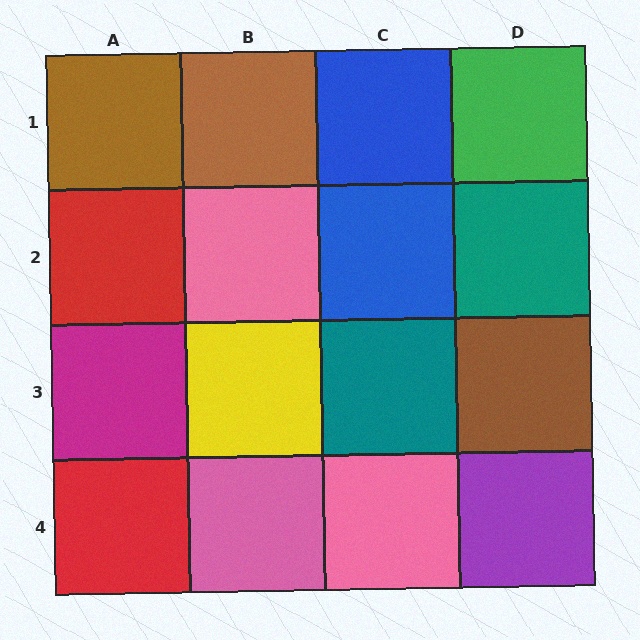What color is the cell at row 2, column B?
Pink.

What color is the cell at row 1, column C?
Blue.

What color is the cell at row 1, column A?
Brown.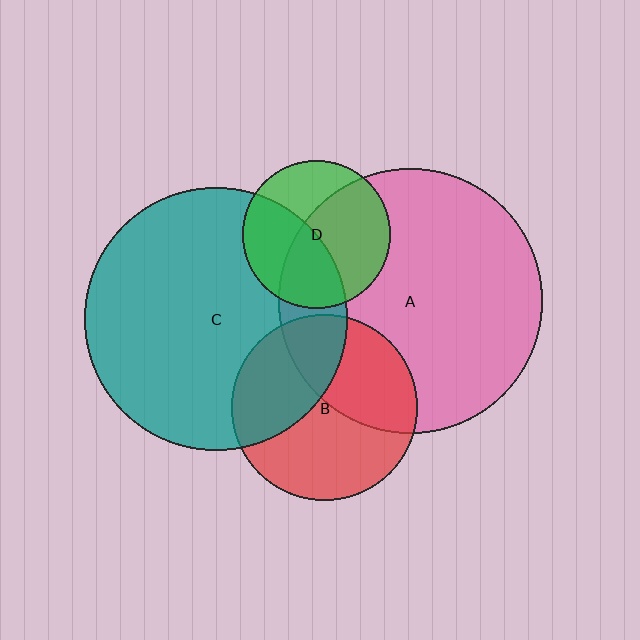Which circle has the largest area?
Circle A (pink).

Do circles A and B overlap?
Yes.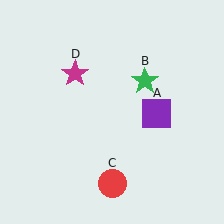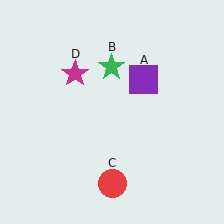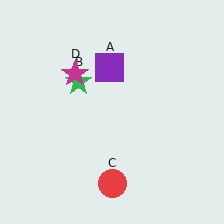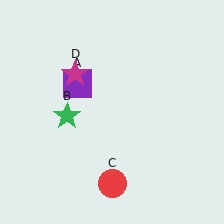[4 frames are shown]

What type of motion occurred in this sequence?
The purple square (object A), green star (object B) rotated counterclockwise around the center of the scene.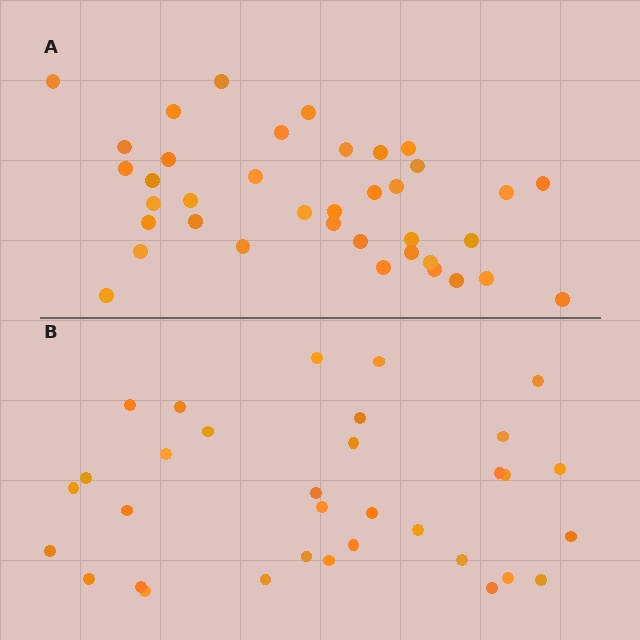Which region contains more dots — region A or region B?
Region A (the top region) has more dots.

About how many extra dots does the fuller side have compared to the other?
Region A has about 5 more dots than region B.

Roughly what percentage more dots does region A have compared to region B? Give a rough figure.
About 15% more.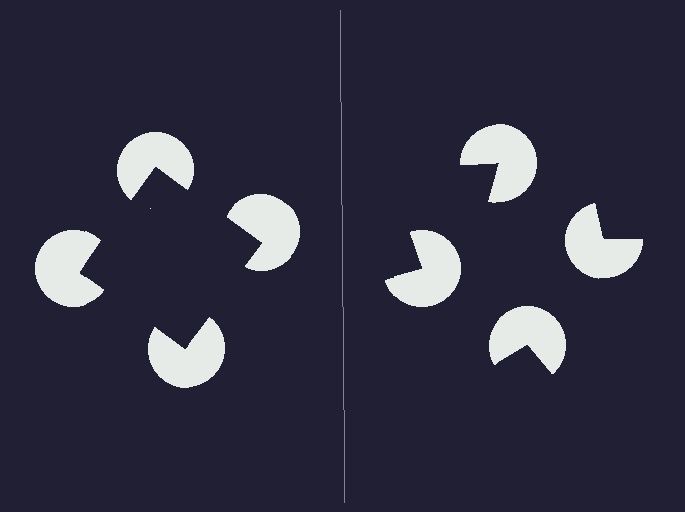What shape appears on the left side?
An illusory square.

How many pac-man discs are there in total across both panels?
8 — 4 on each side.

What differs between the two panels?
The pac-man discs are positioned identically on both sides; only the wedge orientations differ. On the left they align to a square; on the right they are misaligned.